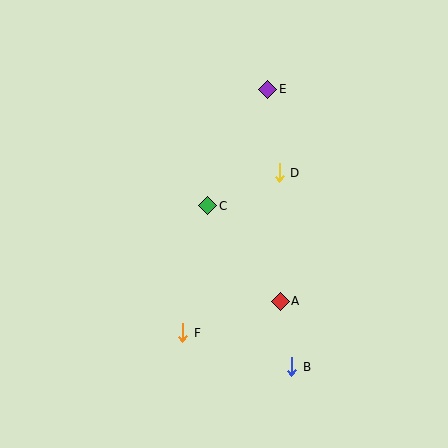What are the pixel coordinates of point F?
Point F is at (183, 333).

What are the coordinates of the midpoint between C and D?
The midpoint between C and D is at (244, 189).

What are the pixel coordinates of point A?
Point A is at (280, 301).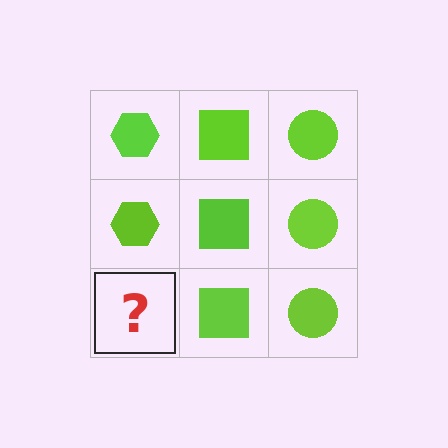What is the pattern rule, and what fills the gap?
The rule is that each column has a consistent shape. The gap should be filled with a lime hexagon.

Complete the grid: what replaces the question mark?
The question mark should be replaced with a lime hexagon.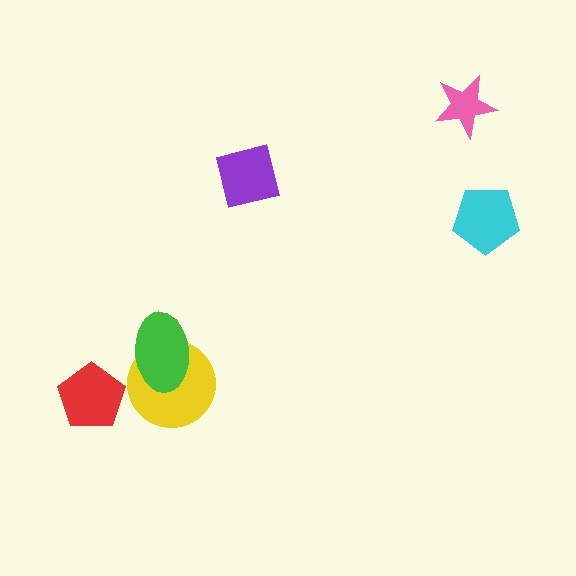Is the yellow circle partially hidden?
Yes, it is partially covered by another shape.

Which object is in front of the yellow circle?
The green ellipse is in front of the yellow circle.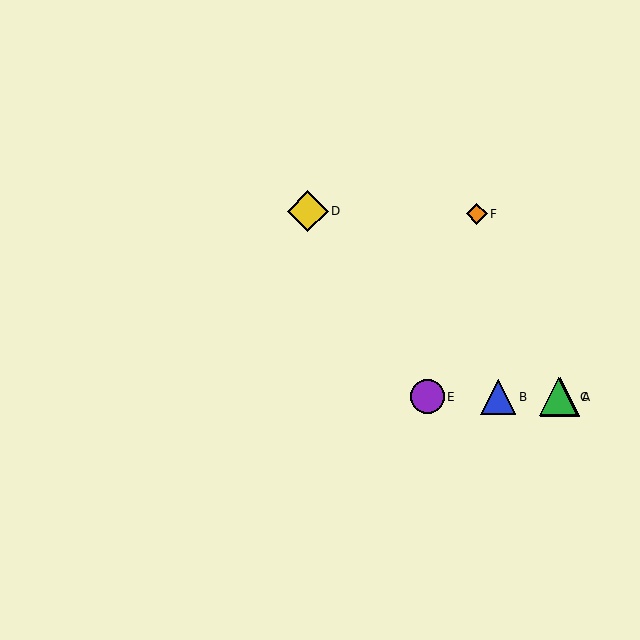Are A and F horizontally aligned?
No, A is at y≈397 and F is at y≈214.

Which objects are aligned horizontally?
Objects A, B, C, E are aligned horizontally.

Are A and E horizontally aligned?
Yes, both are at y≈397.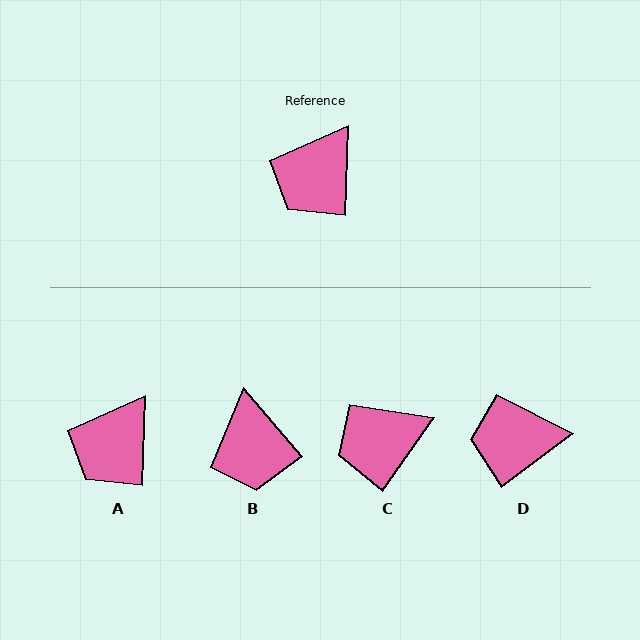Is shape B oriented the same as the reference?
No, it is off by about 43 degrees.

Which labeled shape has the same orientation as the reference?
A.